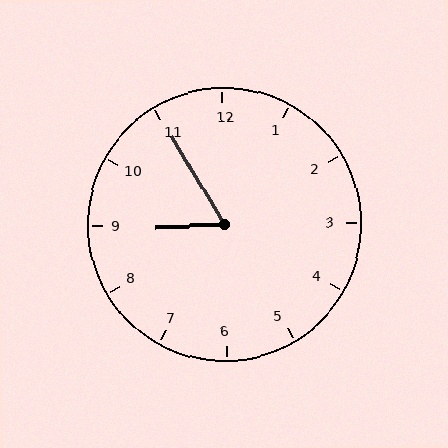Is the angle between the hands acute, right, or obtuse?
It is acute.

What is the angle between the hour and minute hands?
Approximately 62 degrees.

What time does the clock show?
8:55.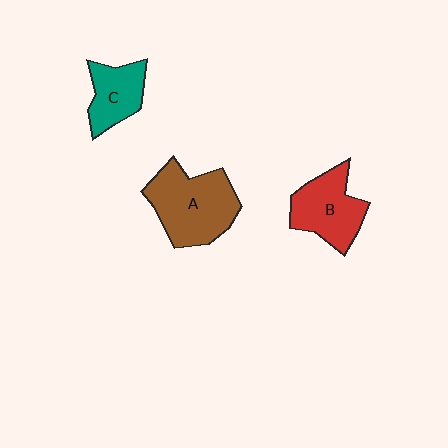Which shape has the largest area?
Shape A (brown).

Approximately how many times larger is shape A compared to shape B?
Approximately 1.3 times.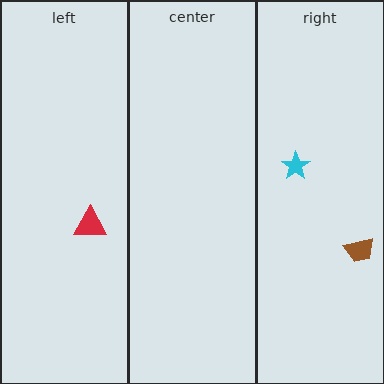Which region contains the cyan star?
The right region.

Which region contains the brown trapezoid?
The right region.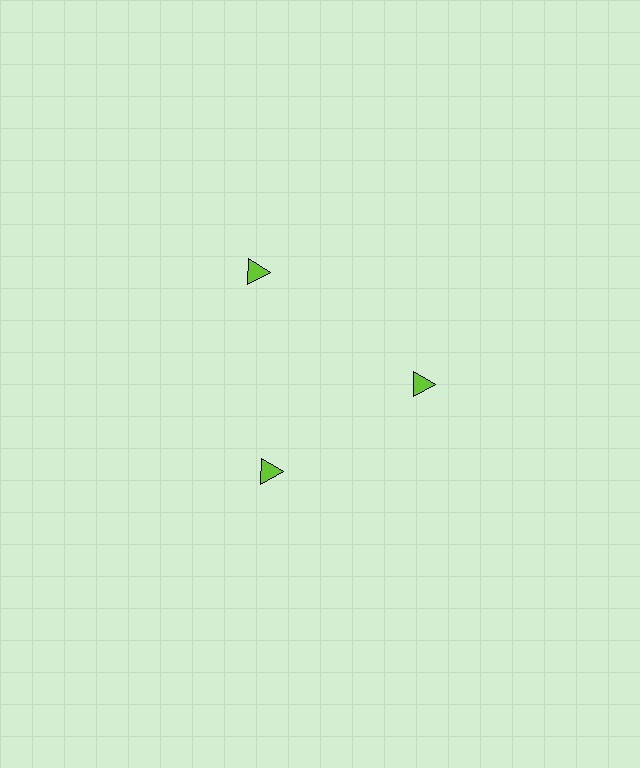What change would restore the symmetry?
The symmetry would be restored by moving it inward, back onto the ring so that all 3 triangles sit at equal angles and equal distance from the center.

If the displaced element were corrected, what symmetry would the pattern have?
It would have 3-fold rotational symmetry — the pattern would map onto itself every 120 degrees.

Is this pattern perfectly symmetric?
No. The 3 lime triangles are arranged in a ring, but one element near the 11 o'clock position is pushed outward from the center, breaking the 3-fold rotational symmetry.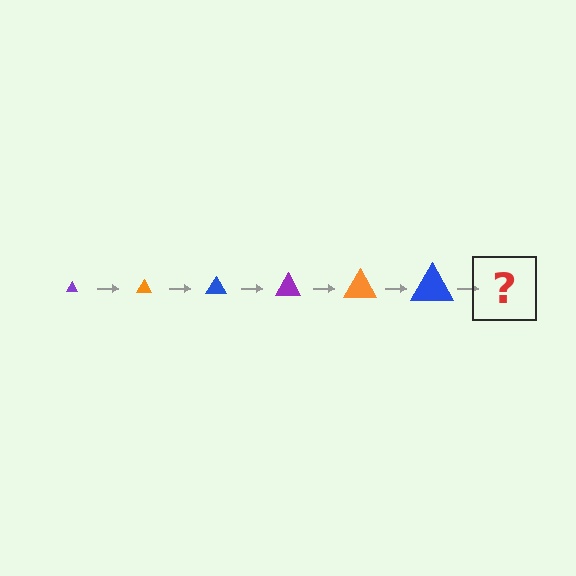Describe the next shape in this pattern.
It should be a purple triangle, larger than the previous one.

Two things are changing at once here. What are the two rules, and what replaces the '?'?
The two rules are that the triangle grows larger each step and the color cycles through purple, orange, and blue. The '?' should be a purple triangle, larger than the previous one.